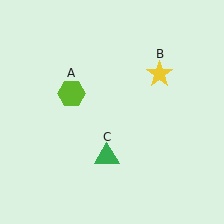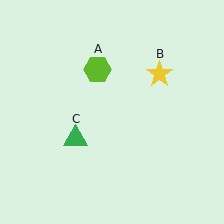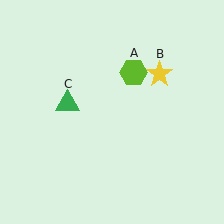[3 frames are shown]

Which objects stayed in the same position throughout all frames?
Yellow star (object B) remained stationary.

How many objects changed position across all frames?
2 objects changed position: lime hexagon (object A), green triangle (object C).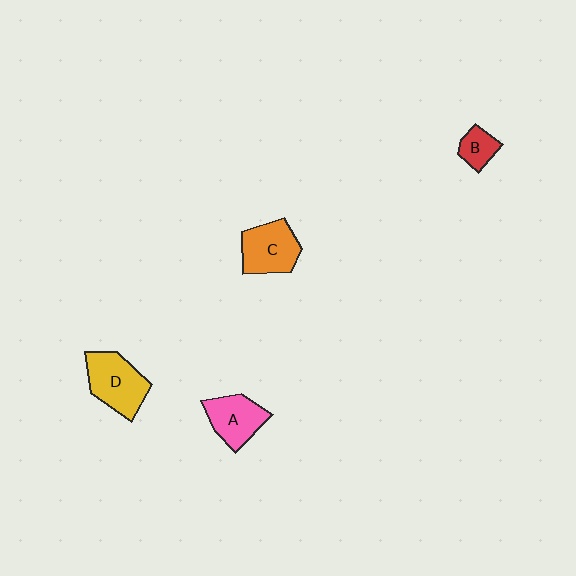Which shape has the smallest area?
Shape B (red).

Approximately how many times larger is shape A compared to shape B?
Approximately 1.9 times.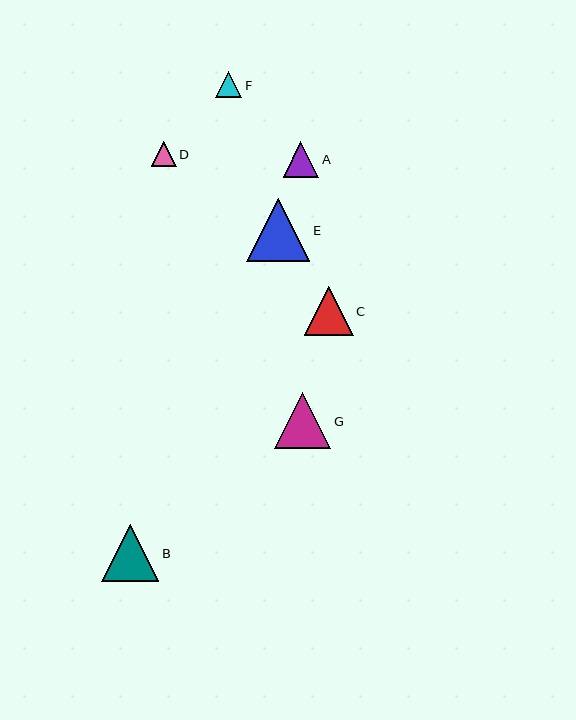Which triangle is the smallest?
Triangle D is the smallest with a size of approximately 25 pixels.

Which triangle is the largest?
Triangle E is the largest with a size of approximately 63 pixels.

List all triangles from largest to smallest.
From largest to smallest: E, B, G, C, A, F, D.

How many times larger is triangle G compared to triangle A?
Triangle G is approximately 1.6 times the size of triangle A.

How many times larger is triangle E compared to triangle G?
Triangle E is approximately 1.1 times the size of triangle G.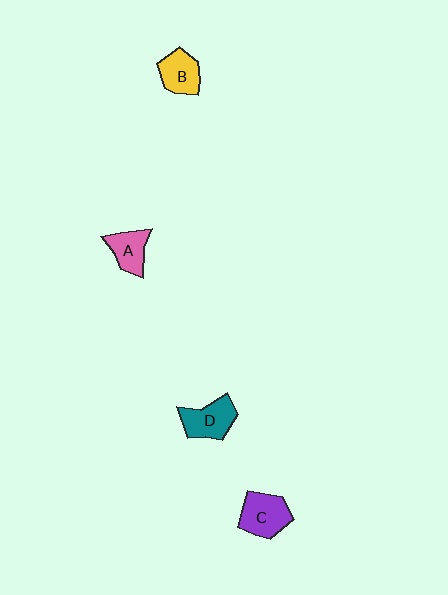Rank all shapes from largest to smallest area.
From largest to smallest: C (purple), D (teal), B (yellow), A (pink).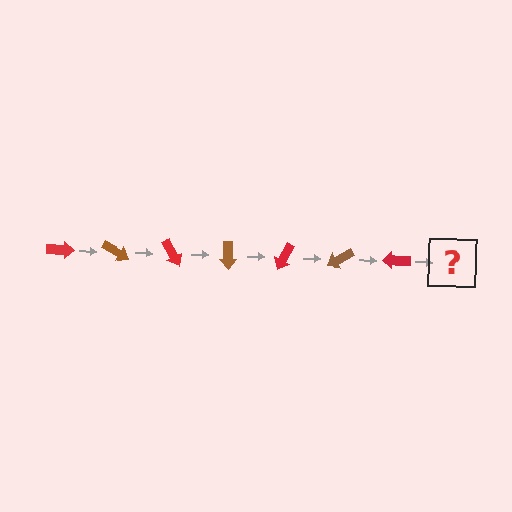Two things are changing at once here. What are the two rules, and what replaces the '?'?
The two rules are that it rotates 30 degrees each step and the color cycles through red and brown. The '?' should be a brown arrow, rotated 210 degrees from the start.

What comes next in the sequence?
The next element should be a brown arrow, rotated 210 degrees from the start.